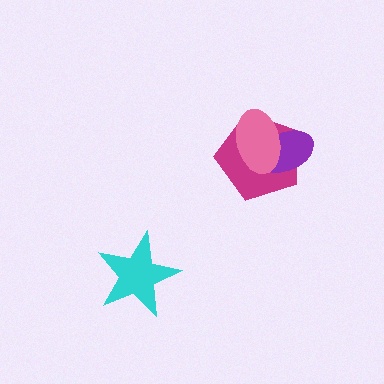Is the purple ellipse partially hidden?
Yes, it is partially covered by another shape.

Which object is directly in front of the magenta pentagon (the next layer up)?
The purple ellipse is directly in front of the magenta pentagon.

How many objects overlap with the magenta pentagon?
2 objects overlap with the magenta pentagon.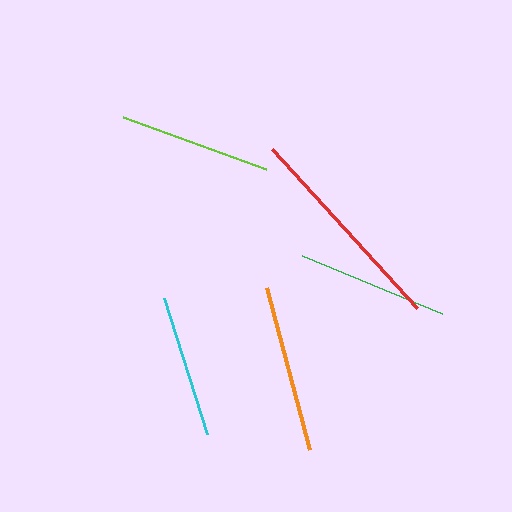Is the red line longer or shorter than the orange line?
The red line is longer than the orange line.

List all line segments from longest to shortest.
From longest to shortest: red, orange, lime, green, cyan.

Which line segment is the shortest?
The cyan line is the shortest at approximately 143 pixels.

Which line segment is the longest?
The red line is the longest at approximately 216 pixels.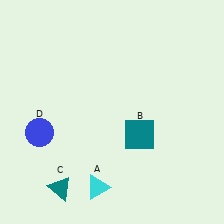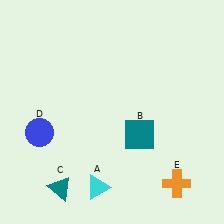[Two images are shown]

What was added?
An orange cross (E) was added in Image 2.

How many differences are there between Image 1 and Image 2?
There is 1 difference between the two images.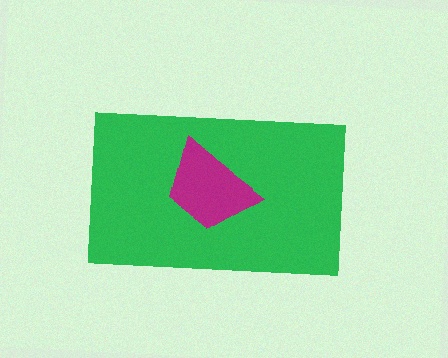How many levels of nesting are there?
2.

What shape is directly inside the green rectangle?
The magenta trapezoid.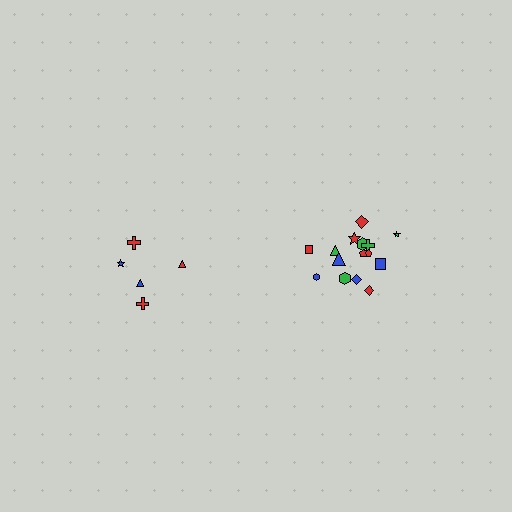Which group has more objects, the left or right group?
The right group.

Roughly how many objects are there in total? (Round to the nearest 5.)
Roughly 20 objects in total.